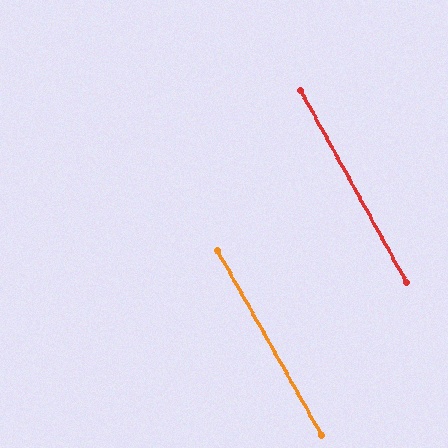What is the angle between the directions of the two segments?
Approximately 0 degrees.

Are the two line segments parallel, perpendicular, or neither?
Parallel — their directions differ by only 0.5°.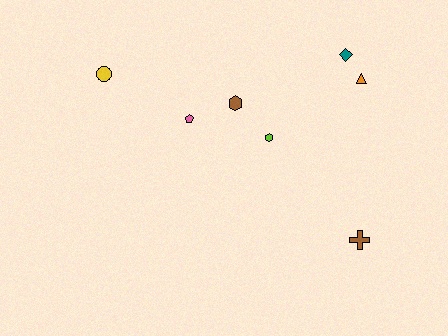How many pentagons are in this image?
There is 1 pentagon.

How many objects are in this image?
There are 7 objects.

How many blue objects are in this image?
There are no blue objects.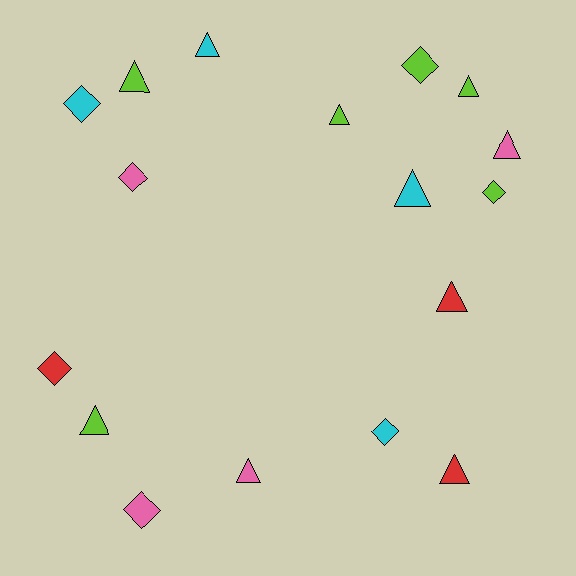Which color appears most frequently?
Lime, with 6 objects.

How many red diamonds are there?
There is 1 red diamond.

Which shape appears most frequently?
Triangle, with 10 objects.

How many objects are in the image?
There are 17 objects.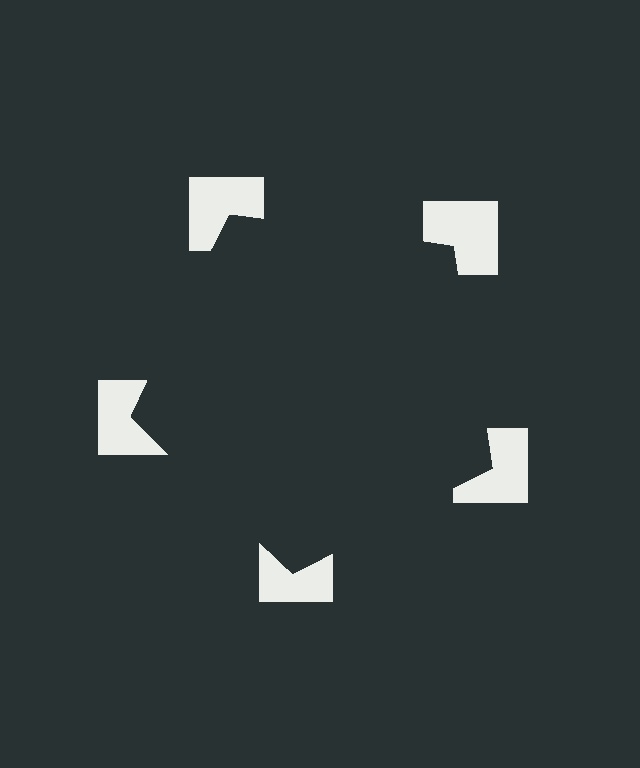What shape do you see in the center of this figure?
An illusory pentagon — its edges are inferred from the aligned wedge cuts in the notched squares, not physically drawn.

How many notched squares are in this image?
There are 5 — one at each vertex of the illusory pentagon.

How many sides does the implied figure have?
5 sides.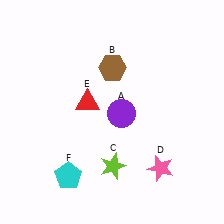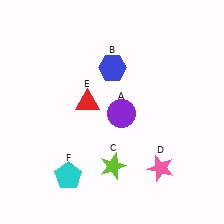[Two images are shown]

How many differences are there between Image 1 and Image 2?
There is 1 difference between the two images.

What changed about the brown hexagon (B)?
In Image 1, B is brown. In Image 2, it changed to blue.